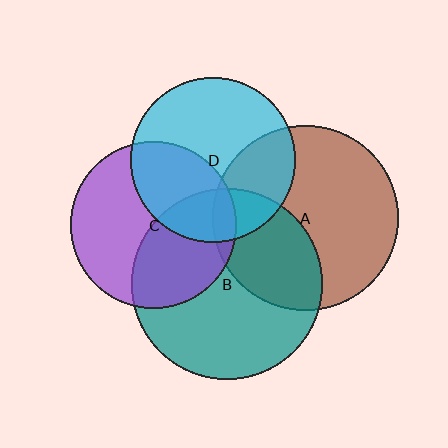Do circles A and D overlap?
Yes.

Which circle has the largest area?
Circle B (teal).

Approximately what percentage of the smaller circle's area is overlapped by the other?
Approximately 30%.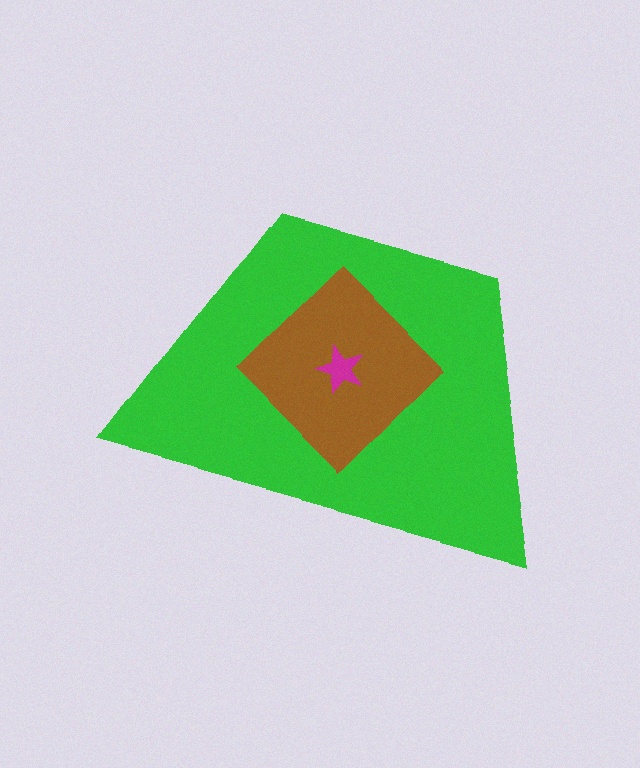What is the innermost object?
The magenta star.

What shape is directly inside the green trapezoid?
The brown diamond.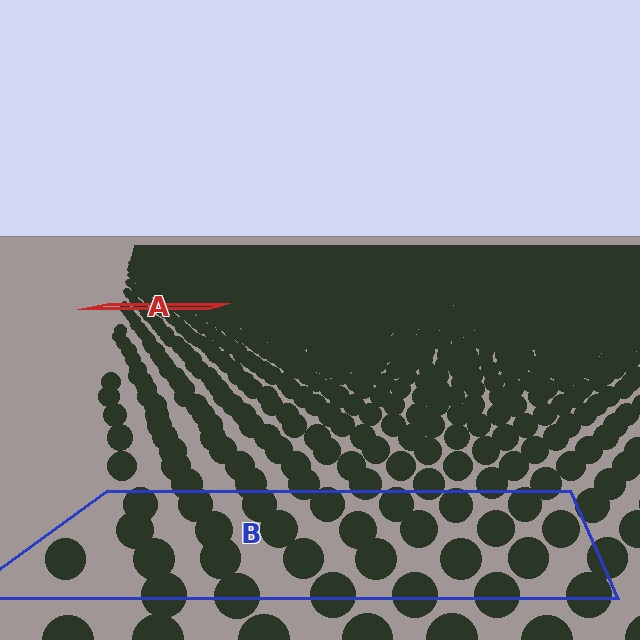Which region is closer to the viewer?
Region B is closer. The texture elements there are larger and more spread out.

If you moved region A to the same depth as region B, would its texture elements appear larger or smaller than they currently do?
They would appear larger. At a closer depth, the same texture elements are projected at a bigger on-screen size.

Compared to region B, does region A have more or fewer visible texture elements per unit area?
Region A has more texture elements per unit area — they are packed more densely because it is farther away.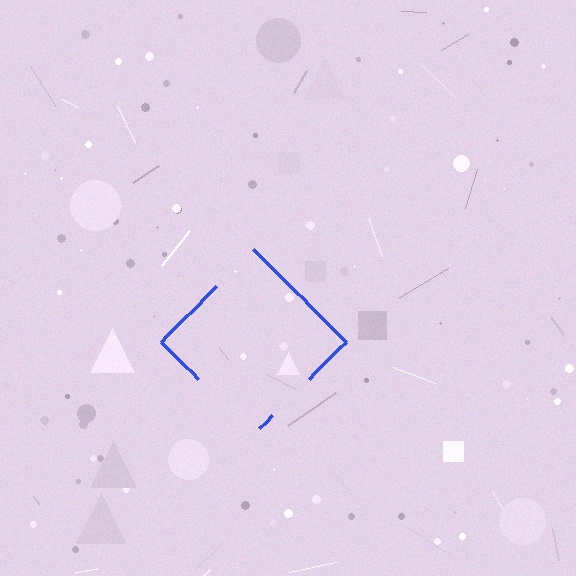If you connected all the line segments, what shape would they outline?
They would outline a diamond.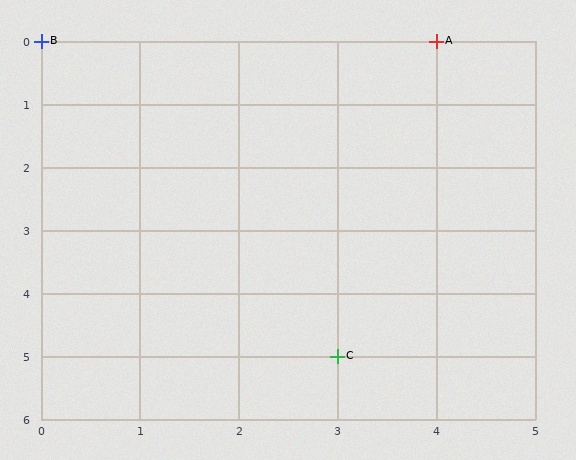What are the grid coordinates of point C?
Point C is at grid coordinates (3, 5).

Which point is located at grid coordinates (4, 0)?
Point A is at (4, 0).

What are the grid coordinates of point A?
Point A is at grid coordinates (4, 0).